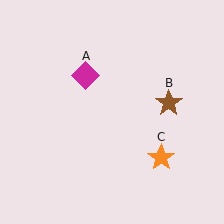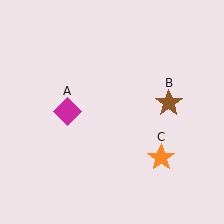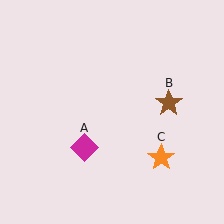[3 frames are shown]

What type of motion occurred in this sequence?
The magenta diamond (object A) rotated counterclockwise around the center of the scene.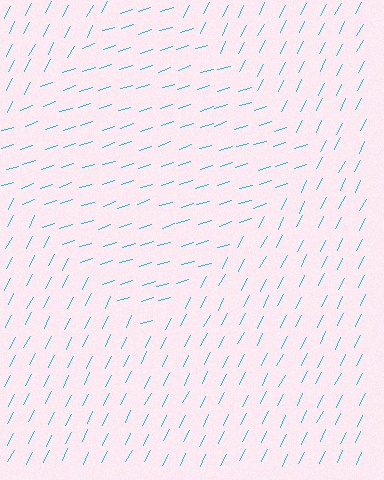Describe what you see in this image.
The image is filled with small cyan line segments. A diamond region in the image has lines oriented differently from the surrounding lines, creating a visible texture boundary.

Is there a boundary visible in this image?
Yes, there is a texture boundary formed by a change in line orientation.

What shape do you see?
I see a diamond.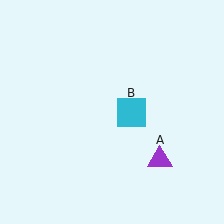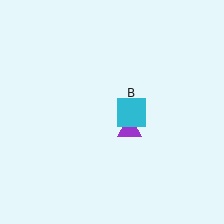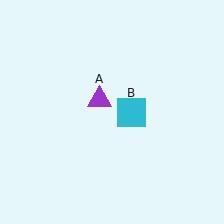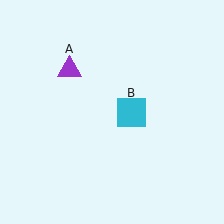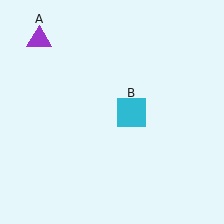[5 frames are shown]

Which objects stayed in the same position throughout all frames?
Cyan square (object B) remained stationary.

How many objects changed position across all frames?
1 object changed position: purple triangle (object A).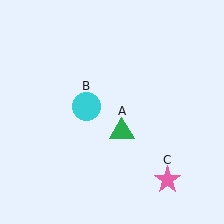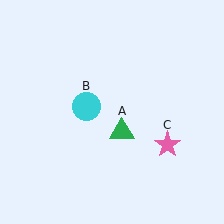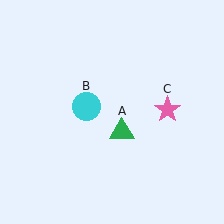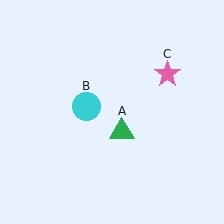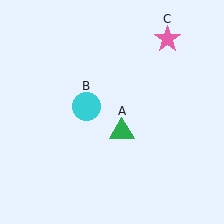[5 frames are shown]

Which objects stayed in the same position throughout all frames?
Green triangle (object A) and cyan circle (object B) remained stationary.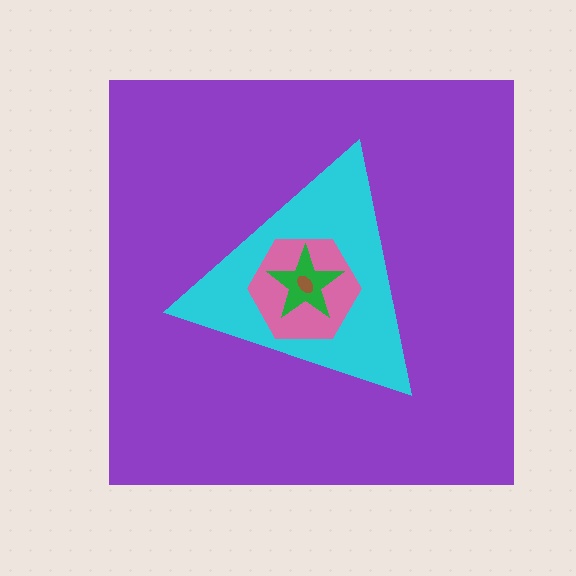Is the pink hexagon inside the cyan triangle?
Yes.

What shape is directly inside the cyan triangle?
The pink hexagon.